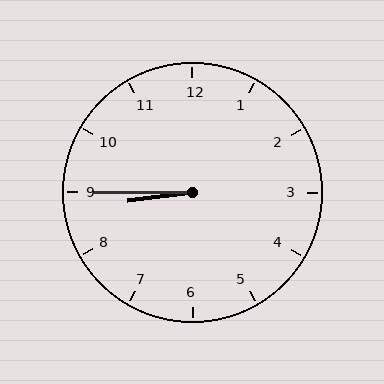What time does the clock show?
8:45.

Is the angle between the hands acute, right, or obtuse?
It is acute.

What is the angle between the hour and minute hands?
Approximately 8 degrees.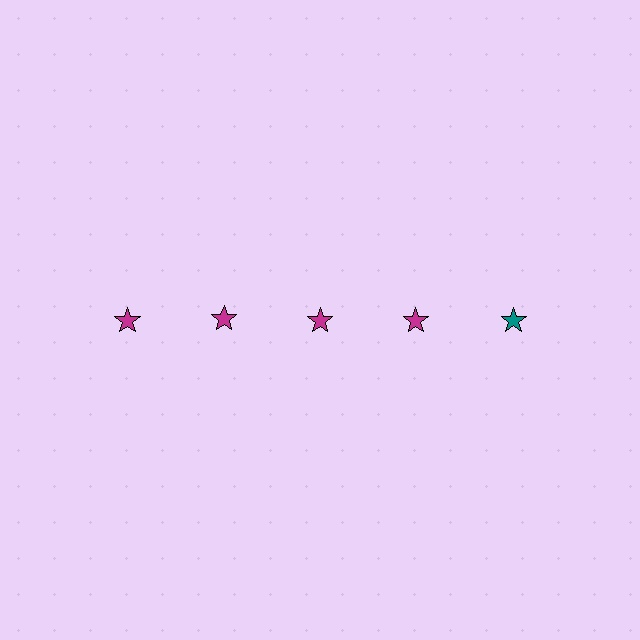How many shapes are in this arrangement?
There are 5 shapes arranged in a grid pattern.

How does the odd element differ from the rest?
It has a different color: teal instead of magenta.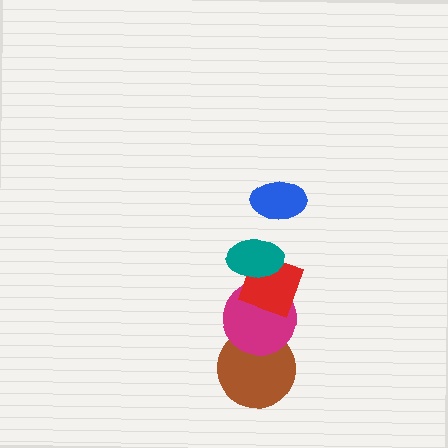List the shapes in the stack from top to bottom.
From top to bottom: the blue ellipse, the teal ellipse, the red diamond, the magenta circle, the brown circle.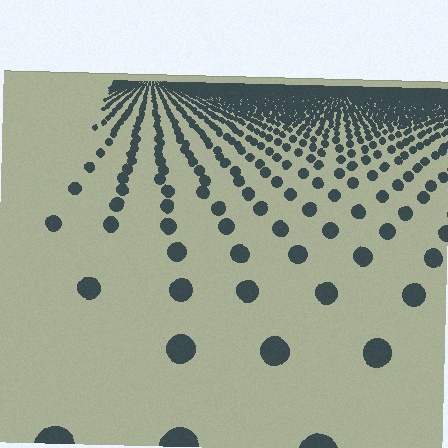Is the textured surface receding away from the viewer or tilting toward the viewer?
The surface is receding away from the viewer. Texture elements get smaller and denser toward the top.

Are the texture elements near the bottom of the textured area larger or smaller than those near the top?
Larger. Near the bottom, elements are closer to the viewer and appear at a bigger on-screen size.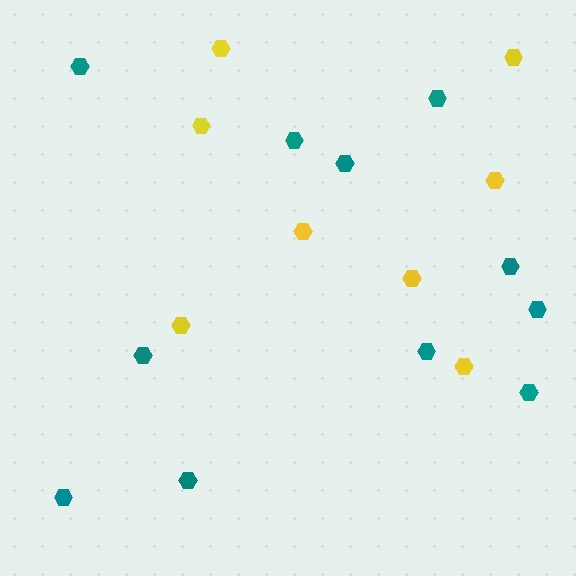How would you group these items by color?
There are 2 groups: one group of teal hexagons (11) and one group of yellow hexagons (8).